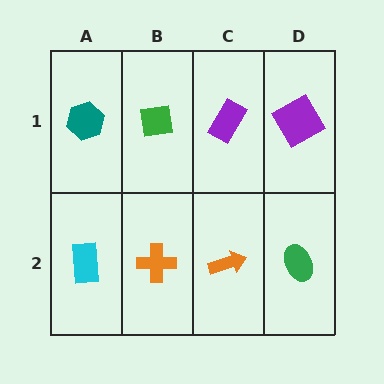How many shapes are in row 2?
4 shapes.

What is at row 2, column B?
An orange cross.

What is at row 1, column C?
A purple rectangle.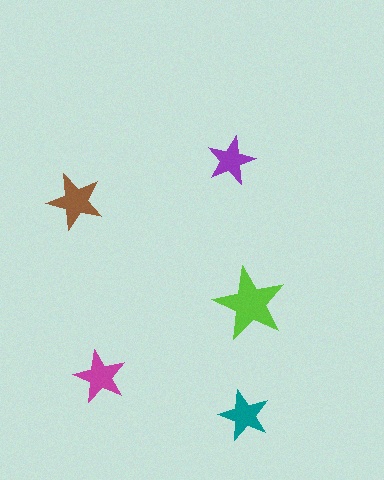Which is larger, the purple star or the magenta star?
The magenta one.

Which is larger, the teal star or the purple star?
The teal one.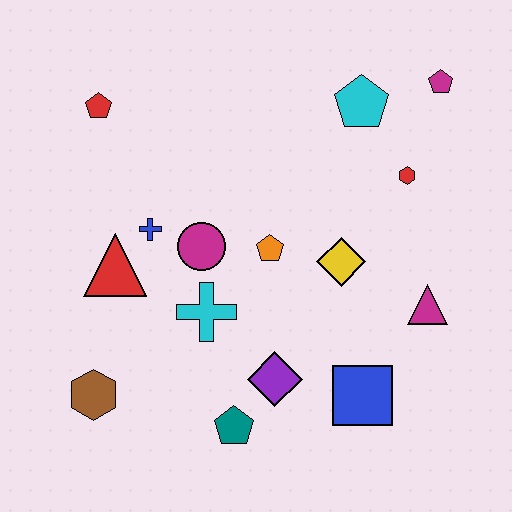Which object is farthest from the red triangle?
The magenta pentagon is farthest from the red triangle.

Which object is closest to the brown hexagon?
The red triangle is closest to the brown hexagon.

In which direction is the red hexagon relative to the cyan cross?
The red hexagon is to the right of the cyan cross.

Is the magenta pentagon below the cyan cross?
No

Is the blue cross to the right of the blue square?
No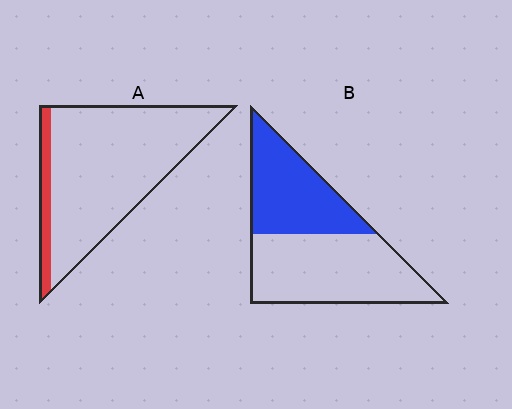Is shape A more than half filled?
No.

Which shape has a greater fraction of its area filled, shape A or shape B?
Shape B.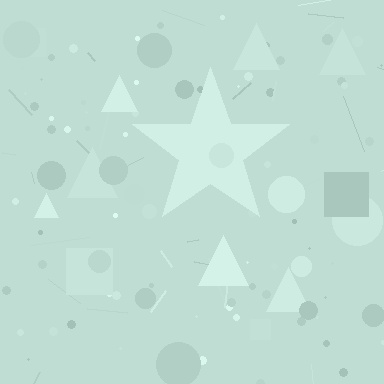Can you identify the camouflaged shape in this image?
The camouflaged shape is a star.